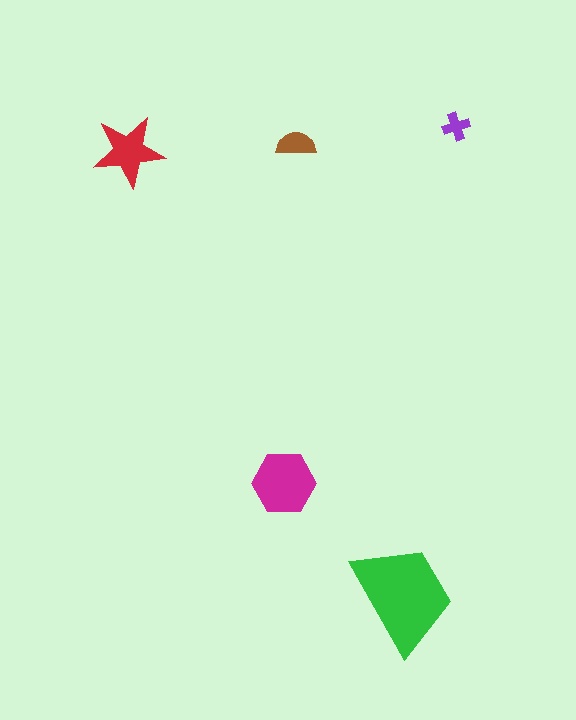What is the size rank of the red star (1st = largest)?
3rd.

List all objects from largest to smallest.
The green trapezoid, the magenta hexagon, the red star, the brown semicircle, the purple cross.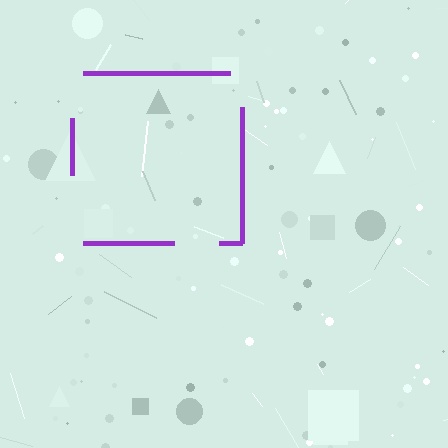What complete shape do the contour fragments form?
The contour fragments form a square.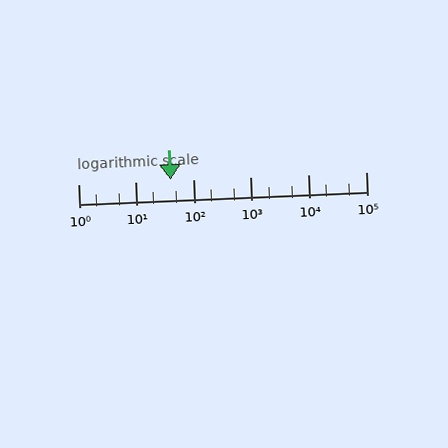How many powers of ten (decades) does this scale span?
The scale spans 5 decades, from 1 to 100000.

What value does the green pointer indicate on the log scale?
The pointer indicates approximately 40.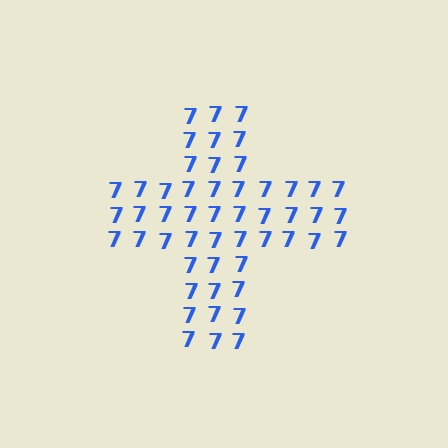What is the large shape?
The large shape is a cross.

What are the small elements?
The small elements are digit 7's.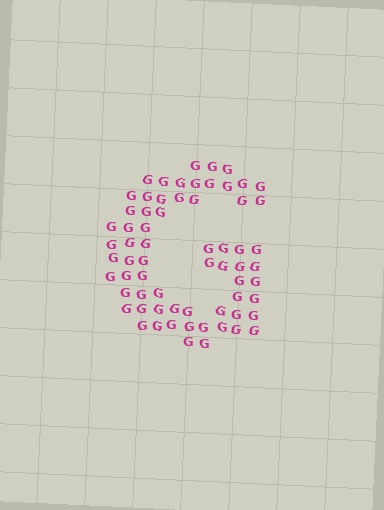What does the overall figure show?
The overall figure shows the letter G.